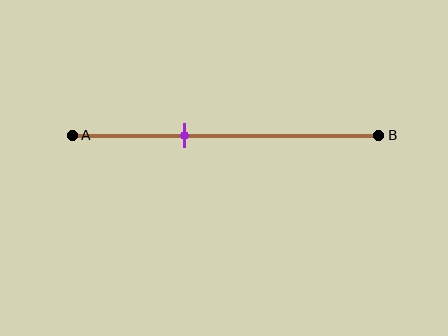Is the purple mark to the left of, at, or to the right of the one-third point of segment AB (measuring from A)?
The purple mark is to the right of the one-third point of segment AB.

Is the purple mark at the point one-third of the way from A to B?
No, the mark is at about 35% from A, not at the 33% one-third point.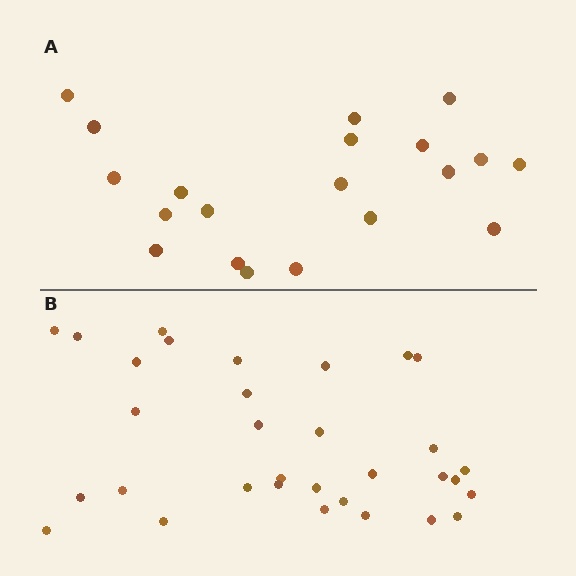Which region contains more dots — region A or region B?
Region B (the bottom region) has more dots.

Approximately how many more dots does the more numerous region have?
Region B has roughly 12 or so more dots than region A.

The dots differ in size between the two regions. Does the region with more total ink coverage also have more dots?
No. Region A has more total ink coverage because its dots are larger, but region B actually contains more individual dots. Total area can be misleading — the number of items is what matters here.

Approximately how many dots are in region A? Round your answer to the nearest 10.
About 20 dots.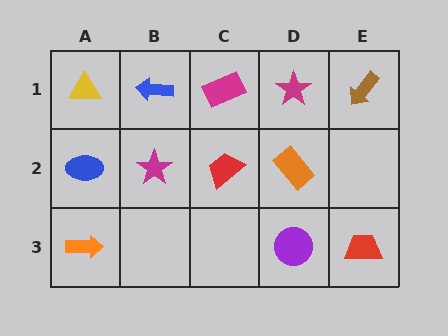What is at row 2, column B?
A magenta star.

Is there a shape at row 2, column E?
No, that cell is empty.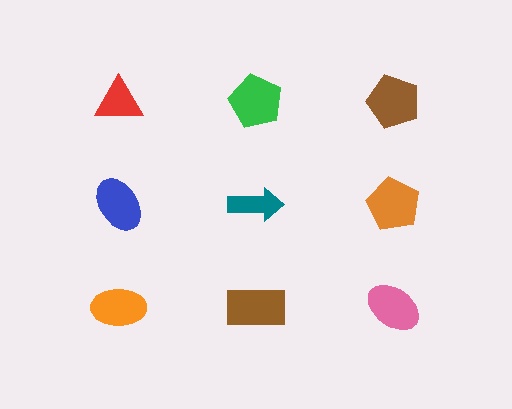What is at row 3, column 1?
An orange ellipse.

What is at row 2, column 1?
A blue ellipse.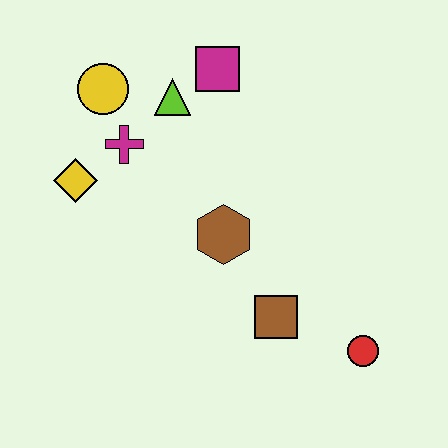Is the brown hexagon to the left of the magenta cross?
No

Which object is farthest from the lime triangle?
The red circle is farthest from the lime triangle.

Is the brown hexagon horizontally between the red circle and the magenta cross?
Yes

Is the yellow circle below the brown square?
No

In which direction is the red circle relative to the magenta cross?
The red circle is to the right of the magenta cross.